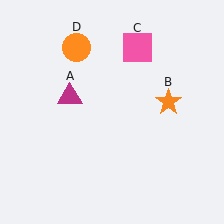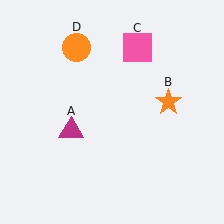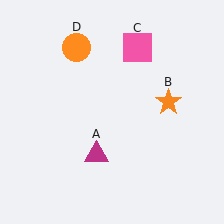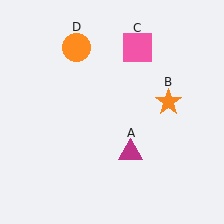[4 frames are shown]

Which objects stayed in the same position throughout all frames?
Orange star (object B) and pink square (object C) and orange circle (object D) remained stationary.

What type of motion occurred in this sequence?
The magenta triangle (object A) rotated counterclockwise around the center of the scene.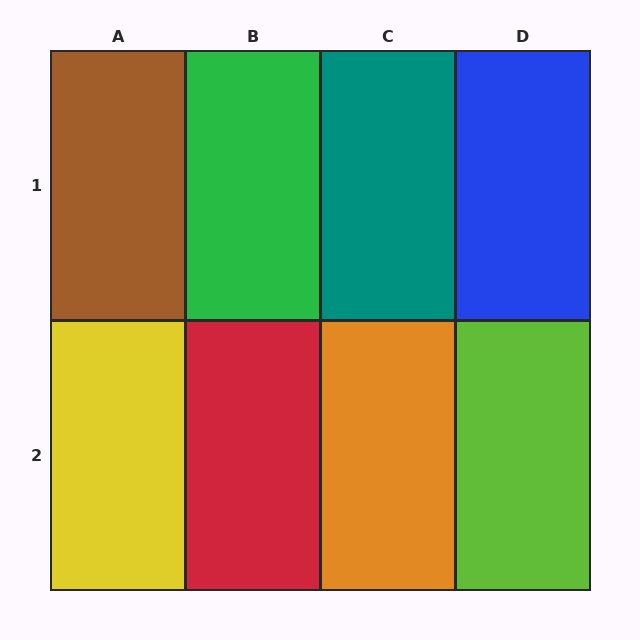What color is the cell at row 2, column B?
Red.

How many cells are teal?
1 cell is teal.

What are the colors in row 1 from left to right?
Brown, green, teal, blue.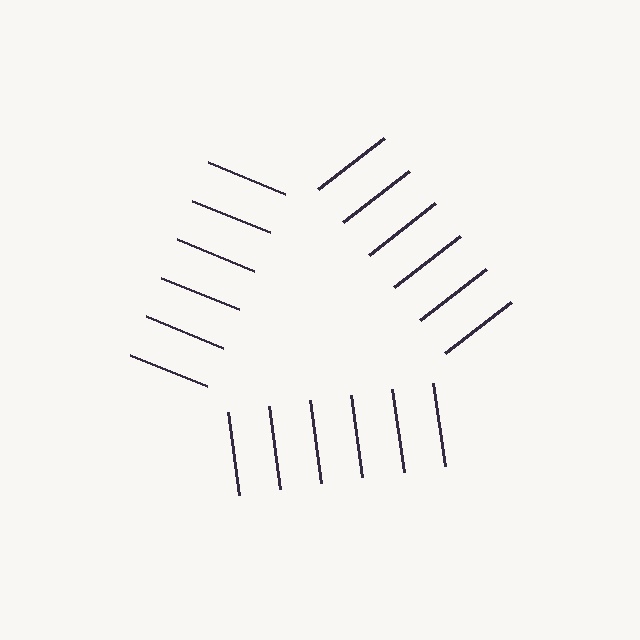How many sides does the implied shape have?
3 sides — the line-ends trace a triangle.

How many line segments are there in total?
18 — 6 along each of the 3 edges.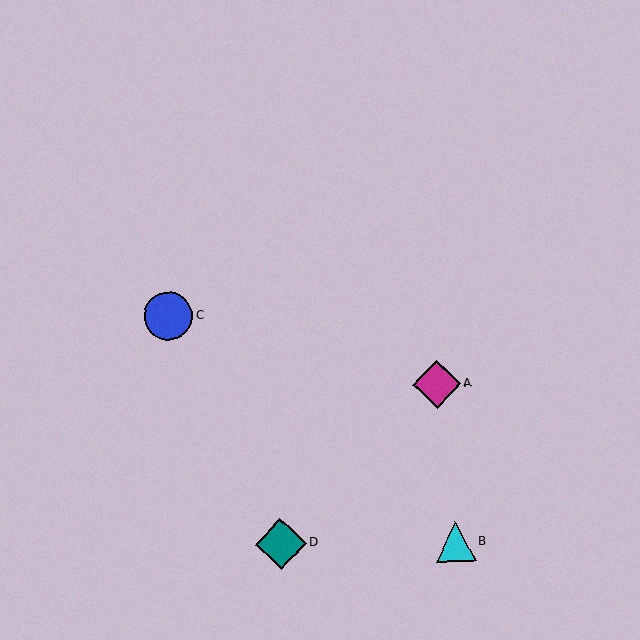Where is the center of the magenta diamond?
The center of the magenta diamond is at (437, 384).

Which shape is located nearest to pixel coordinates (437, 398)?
The magenta diamond (labeled A) at (437, 384) is nearest to that location.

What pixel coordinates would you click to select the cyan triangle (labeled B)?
Click at (455, 542) to select the cyan triangle B.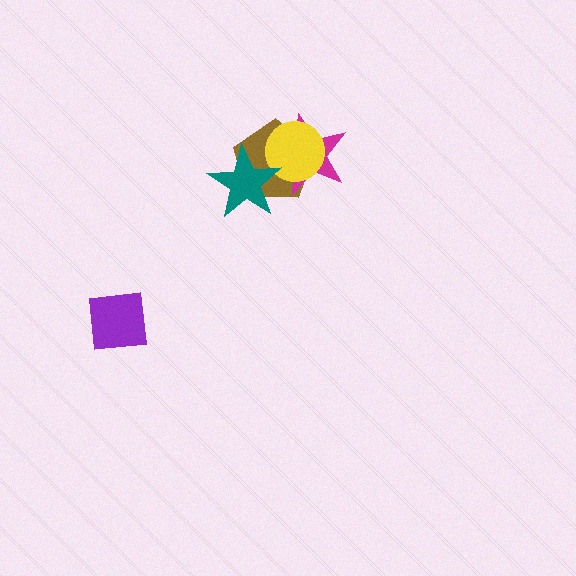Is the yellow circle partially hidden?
Yes, it is partially covered by another shape.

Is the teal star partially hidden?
No, no other shape covers it.